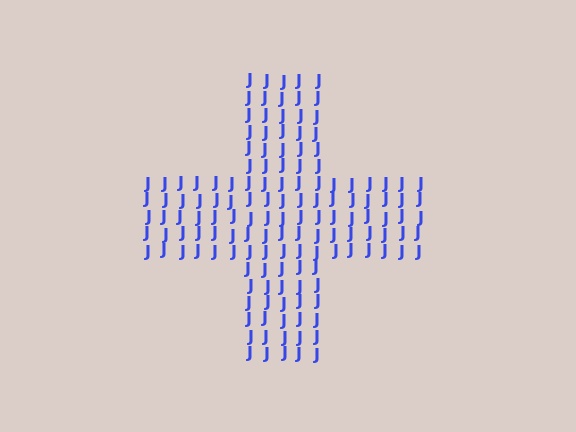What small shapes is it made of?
It is made of small letter J's.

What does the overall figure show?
The overall figure shows a cross.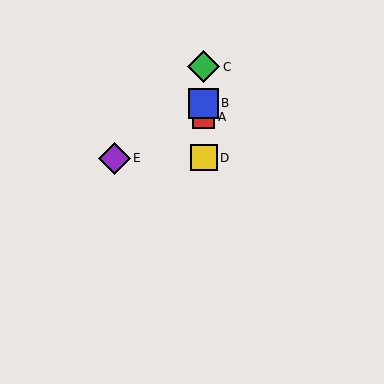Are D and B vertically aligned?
Yes, both are at x≈204.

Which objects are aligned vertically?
Objects A, B, C, D are aligned vertically.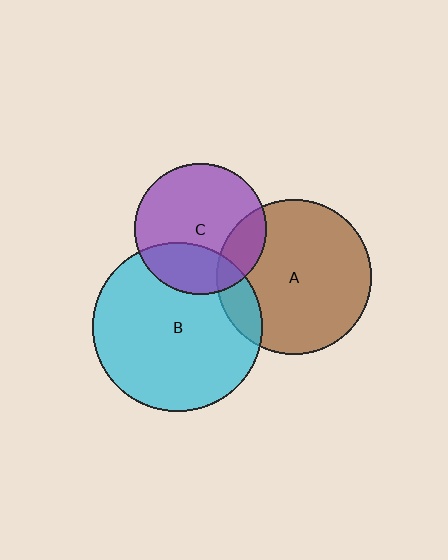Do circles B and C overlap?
Yes.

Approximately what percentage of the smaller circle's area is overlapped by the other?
Approximately 30%.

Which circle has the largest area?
Circle B (cyan).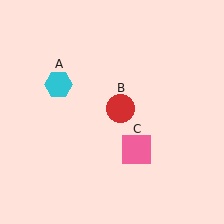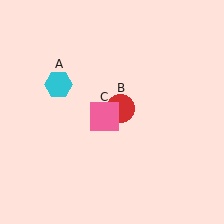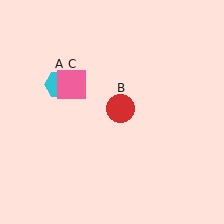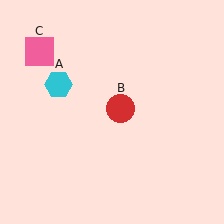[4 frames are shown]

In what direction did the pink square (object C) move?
The pink square (object C) moved up and to the left.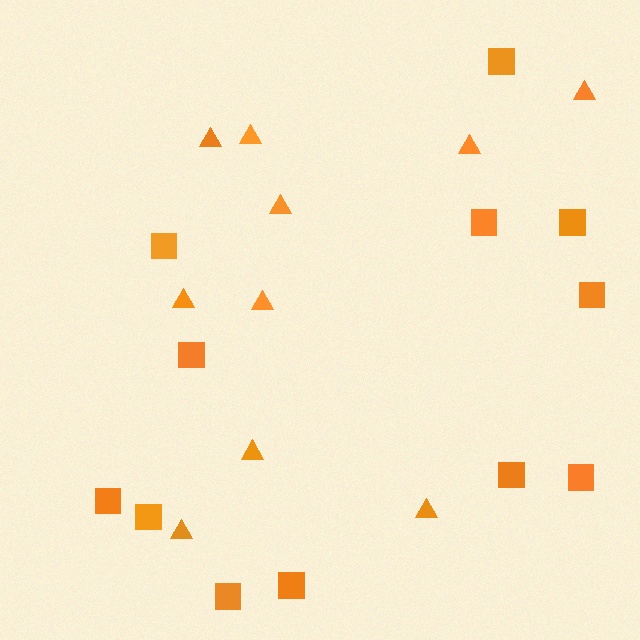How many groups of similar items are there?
There are 2 groups: one group of squares (12) and one group of triangles (10).